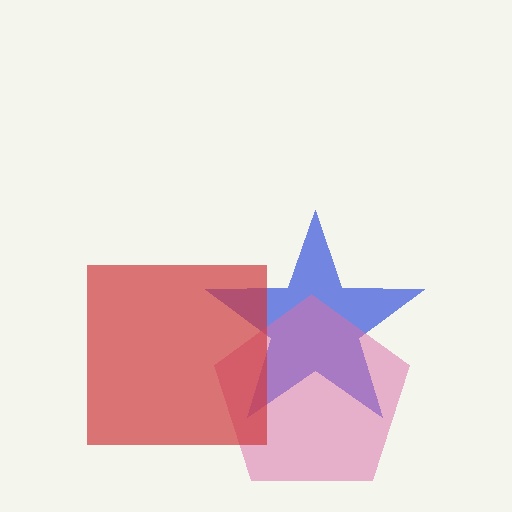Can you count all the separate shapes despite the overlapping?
Yes, there are 3 separate shapes.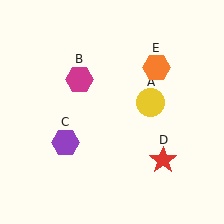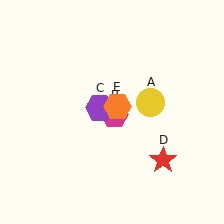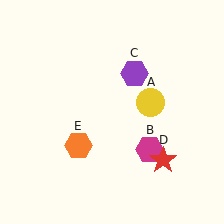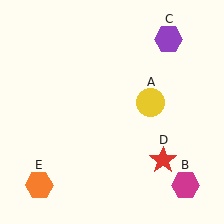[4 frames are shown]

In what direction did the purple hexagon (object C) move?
The purple hexagon (object C) moved up and to the right.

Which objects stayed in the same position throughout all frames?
Yellow circle (object A) and red star (object D) remained stationary.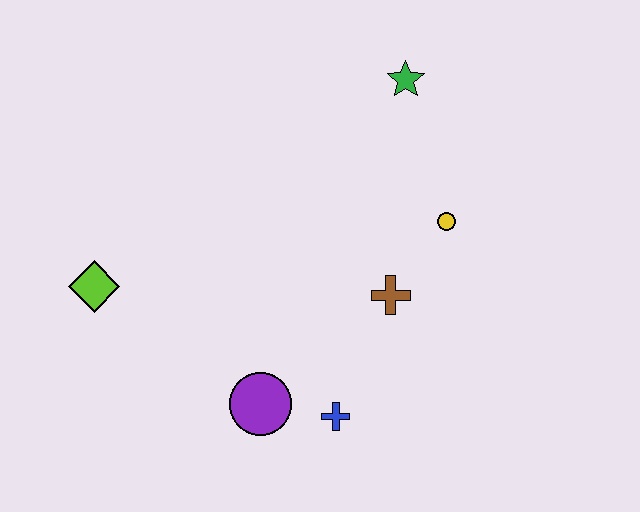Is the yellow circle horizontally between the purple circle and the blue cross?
No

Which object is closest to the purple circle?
The blue cross is closest to the purple circle.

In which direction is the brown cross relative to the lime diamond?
The brown cross is to the right of the lime diamond.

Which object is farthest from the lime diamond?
The green star is farthest from the lime diamond.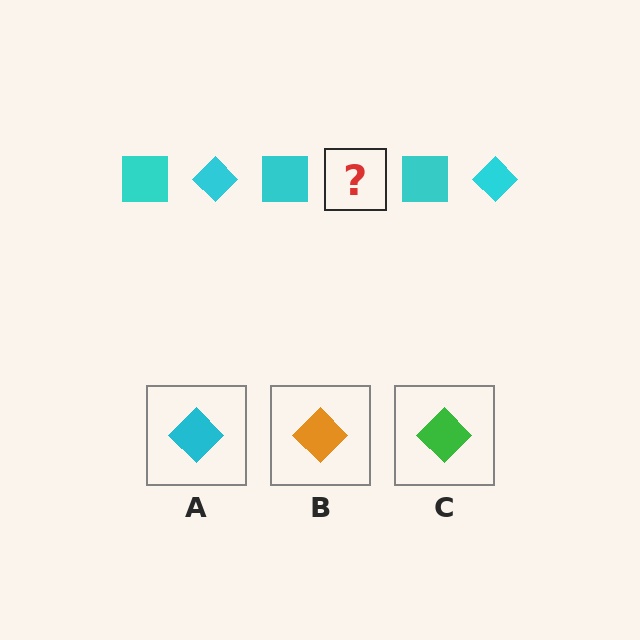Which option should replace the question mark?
Option A.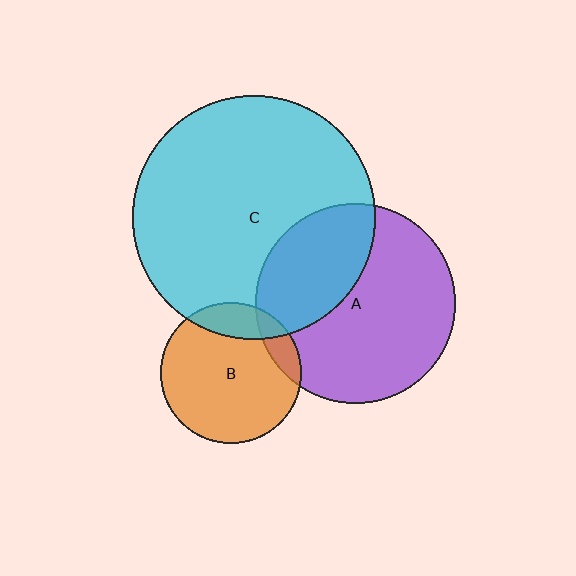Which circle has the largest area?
Circle C (cyan).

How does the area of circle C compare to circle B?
Approximately 3.0 times.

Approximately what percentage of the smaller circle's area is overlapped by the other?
Approximately 35%.